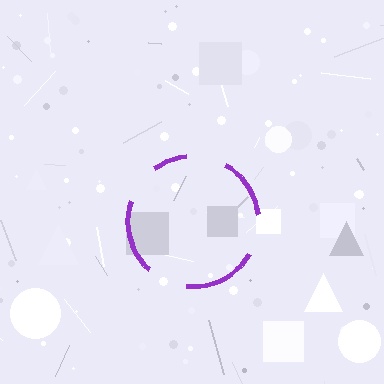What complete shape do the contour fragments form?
The contour fragments form a circle.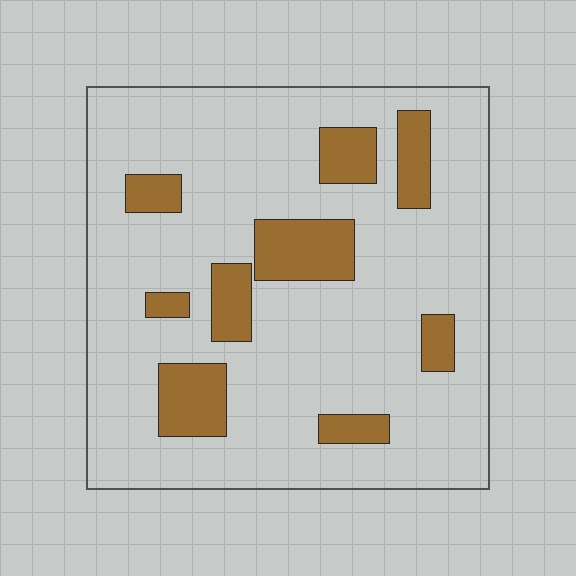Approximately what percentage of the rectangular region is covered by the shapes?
Approximately 20%.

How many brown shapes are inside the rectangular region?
9.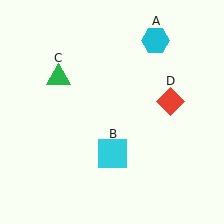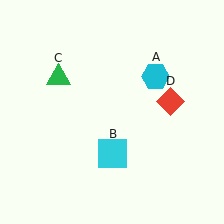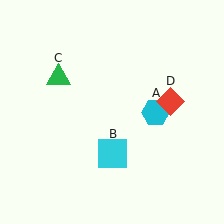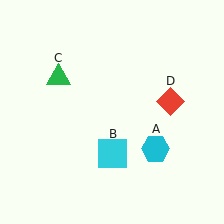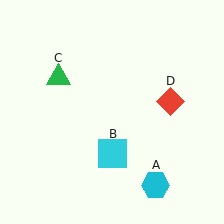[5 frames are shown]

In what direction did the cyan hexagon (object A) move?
The cyan hexagon (object A) moved down.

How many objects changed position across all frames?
1 object changed position: cyan hexagon (object A).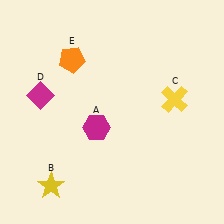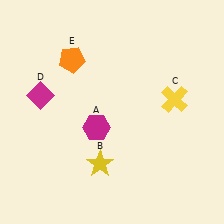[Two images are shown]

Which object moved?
The yellow star (B) moved right.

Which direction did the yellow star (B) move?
The yellow star (B) moved right.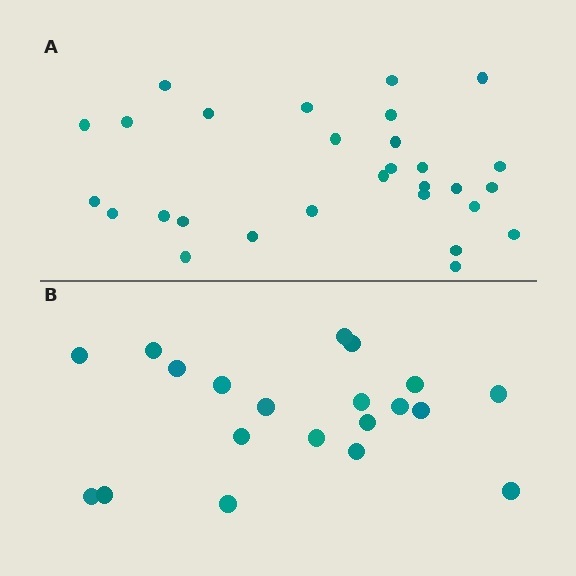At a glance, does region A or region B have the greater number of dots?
Region A (the top region) has more dots.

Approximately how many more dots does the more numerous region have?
Region A has roughly 8 or so more dots than region B.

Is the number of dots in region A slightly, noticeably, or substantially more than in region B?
Region A has substantially more. The ratio is roughly 1.4 to 1.